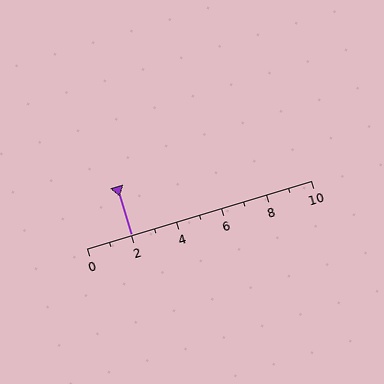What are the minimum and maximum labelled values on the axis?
The axis runs from 0 to 10.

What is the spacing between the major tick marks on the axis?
The major ticks are spaced 2 apart.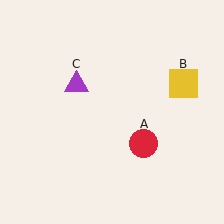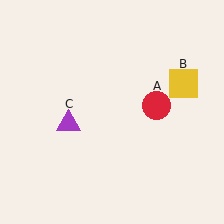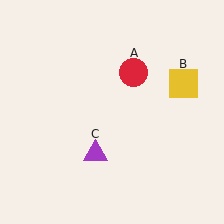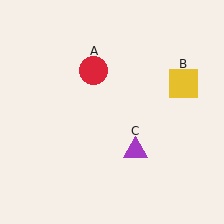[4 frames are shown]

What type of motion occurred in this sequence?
The red circle (object A), purple triangle (object C) rotated counterclockwise around the center of the scene.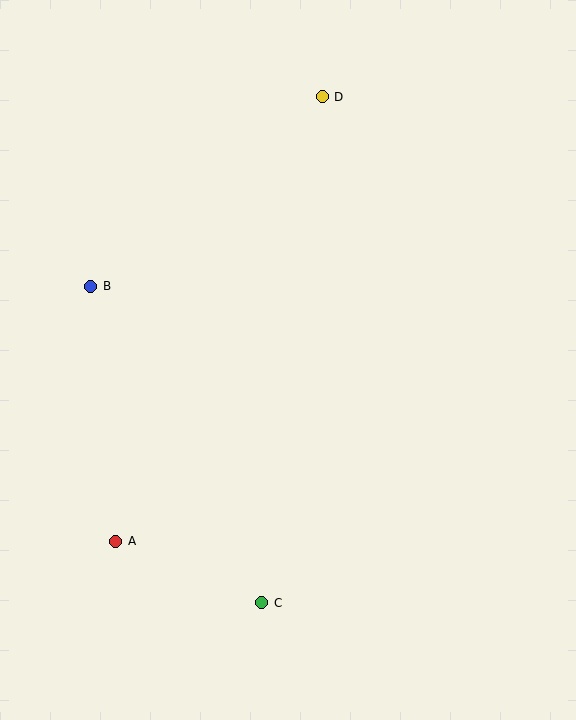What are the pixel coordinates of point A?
Point A is at (116, 541).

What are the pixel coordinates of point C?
Point C is at (262, 603).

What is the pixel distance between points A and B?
The distance between A and B is 256 pixels.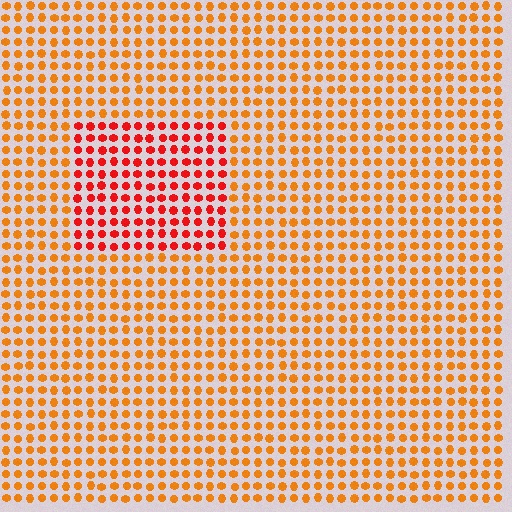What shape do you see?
I see a rectangle.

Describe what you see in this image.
The image is filled with small orange elements in a uniform arrangement. A rectangle-shaped region is visible where the elements are tinted to a slightly different hue, forming a subtle color boundary.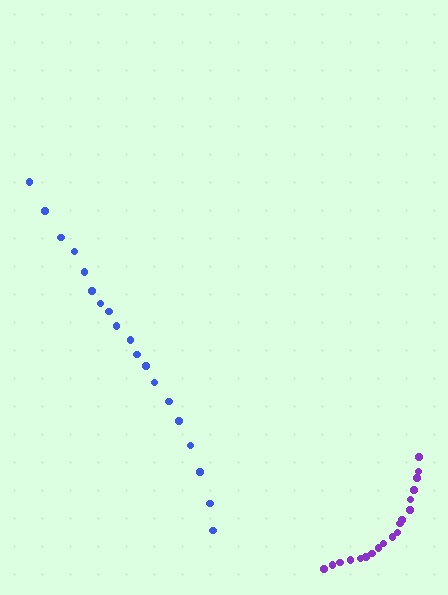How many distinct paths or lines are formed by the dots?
There are 2 distinct paths.